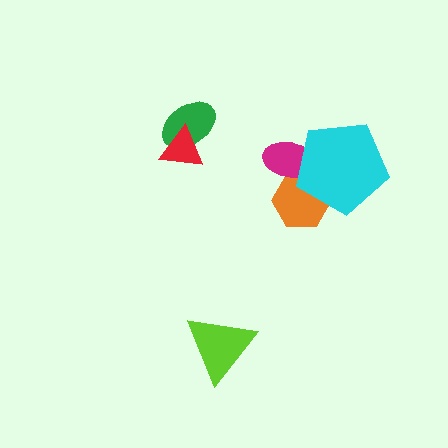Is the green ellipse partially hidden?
Yes, it is partially covered by another shape.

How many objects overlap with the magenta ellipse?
2 objects overlap with the magenta ellipse.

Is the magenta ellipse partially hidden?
Yes, it is partially covered by another shape.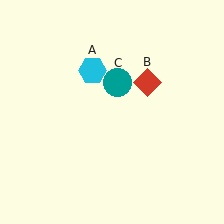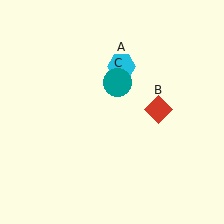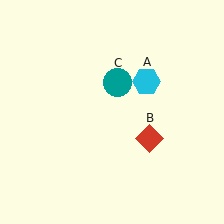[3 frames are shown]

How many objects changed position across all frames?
2 objects changed position: cyan hexagon (object A), red diamond (object B).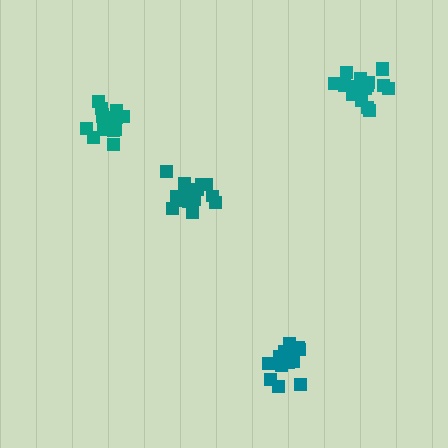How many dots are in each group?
Group 1: 17 dots, Group 2: 17 dots, Group 3: 17 dots, Group 4: 16 dots (67 total).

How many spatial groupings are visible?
There are 4 spatial groupings.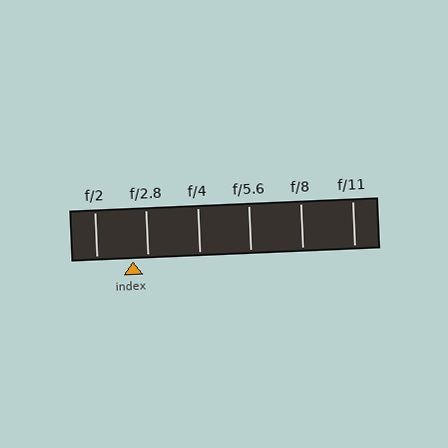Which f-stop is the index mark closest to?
The index mark is closest to f/2.8.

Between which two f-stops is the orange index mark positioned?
The index mark is between f/2 and f/2.8.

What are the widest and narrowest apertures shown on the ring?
The widest aperture shown is f/2 and the narrowest is f/11.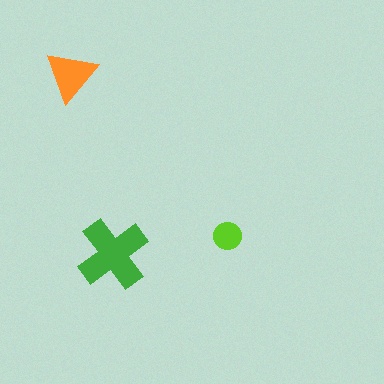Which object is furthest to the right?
The lime circle is rightmost.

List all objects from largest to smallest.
The green cross, the orange triangle, the lime circle.